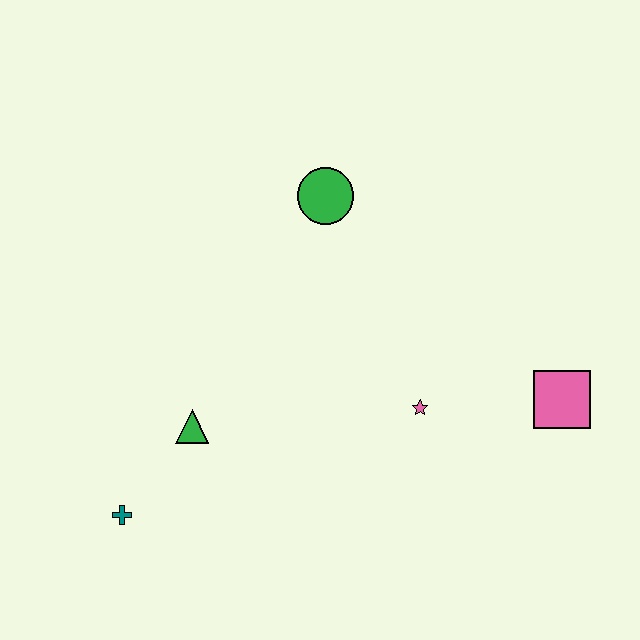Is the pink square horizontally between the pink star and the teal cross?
No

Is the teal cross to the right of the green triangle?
No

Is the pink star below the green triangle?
No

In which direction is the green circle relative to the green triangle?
The green circle is above the green triangle.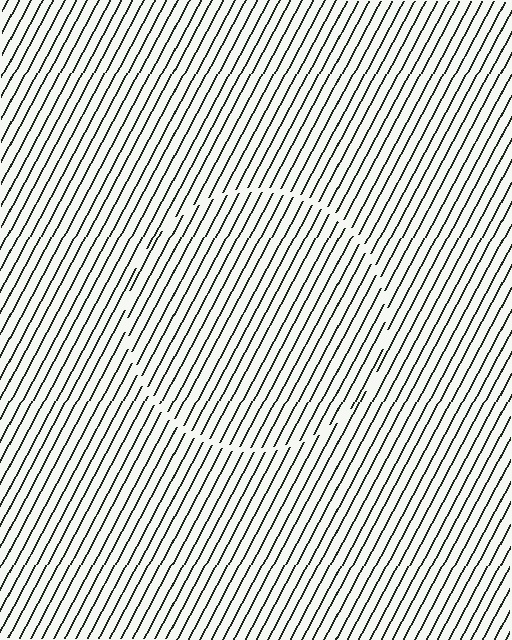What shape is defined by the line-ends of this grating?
An illusory circle. The interior of the shape contains the same grating, shifted by half a period — the contour is defined by the phase discontinuity where line-ends from the inner and outer gratings abut.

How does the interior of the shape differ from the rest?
The interior of the shape contains the same grating, shifted by half a period — the contour is defined by the phase discontinuity where line-ends from the inner and outer gratings abut.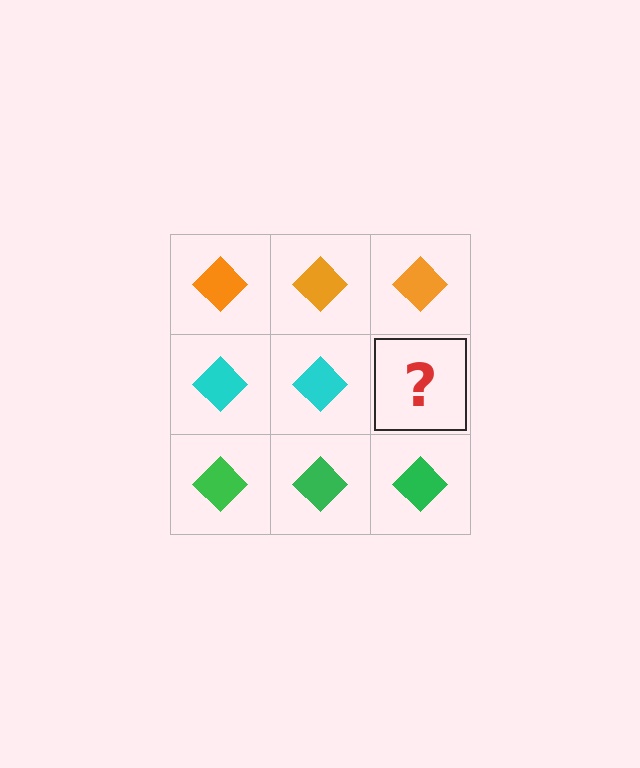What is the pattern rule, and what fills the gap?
The rule is that each row has a consistent color. The gap should be filled with a cyan diamond.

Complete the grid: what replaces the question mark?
The question mark should be replaced with a cyan diamond.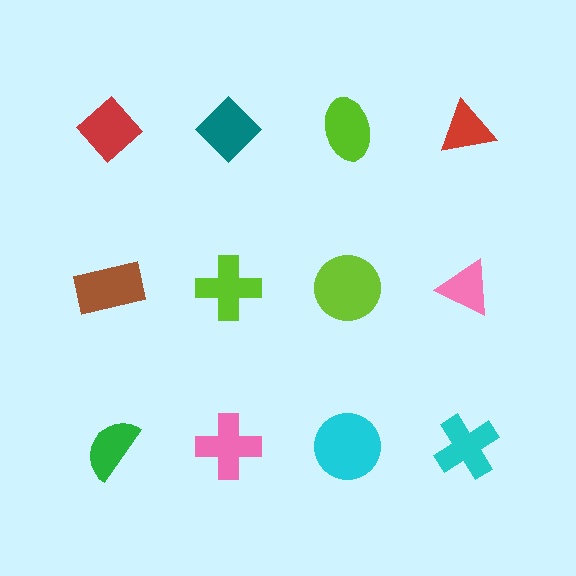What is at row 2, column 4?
A pink triangle.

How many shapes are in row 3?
4 shapes.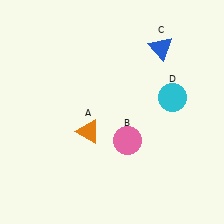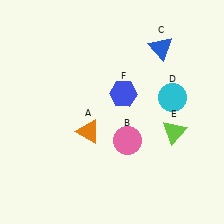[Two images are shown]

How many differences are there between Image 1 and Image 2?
There are 2 differences between the two images.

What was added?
A lime triangle (E), a blue hexagon (F) were added in Image 2.